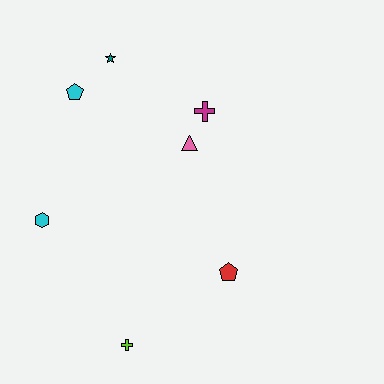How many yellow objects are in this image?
There are no yellow objects.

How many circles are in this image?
There are no circles.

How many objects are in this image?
There are 7 objects.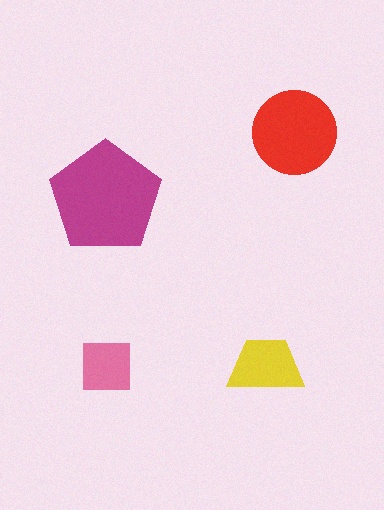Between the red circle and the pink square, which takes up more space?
The red circle.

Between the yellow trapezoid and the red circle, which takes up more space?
The red circle.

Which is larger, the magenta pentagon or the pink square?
The magenta pentagon.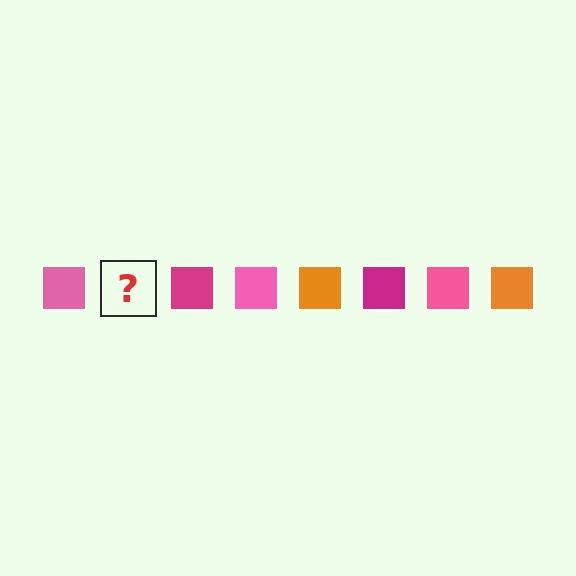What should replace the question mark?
The question mark should be replaced with an orange square.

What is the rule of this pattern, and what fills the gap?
The rule is that the pattern cycles through pink, orange, magenta squares. The gap should be filled with an orange square.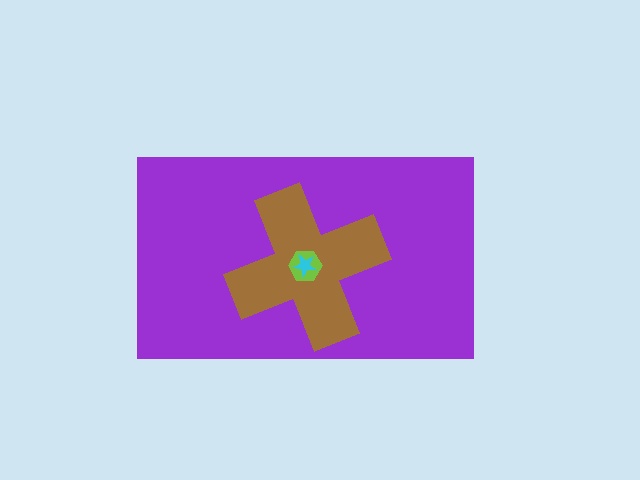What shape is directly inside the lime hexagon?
The cyan star.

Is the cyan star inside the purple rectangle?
Yes.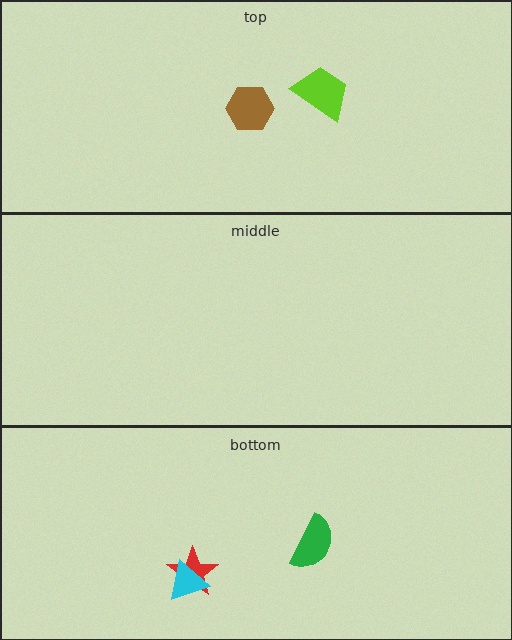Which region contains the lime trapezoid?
The top region.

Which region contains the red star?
The bottom region.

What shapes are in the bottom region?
The red star, the cyan triangle, the green semicircle.